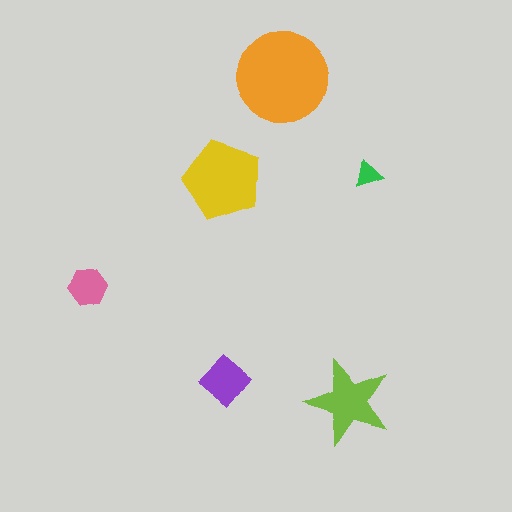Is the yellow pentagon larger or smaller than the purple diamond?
Larger.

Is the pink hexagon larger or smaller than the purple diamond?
Smaller.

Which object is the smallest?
The green triangle.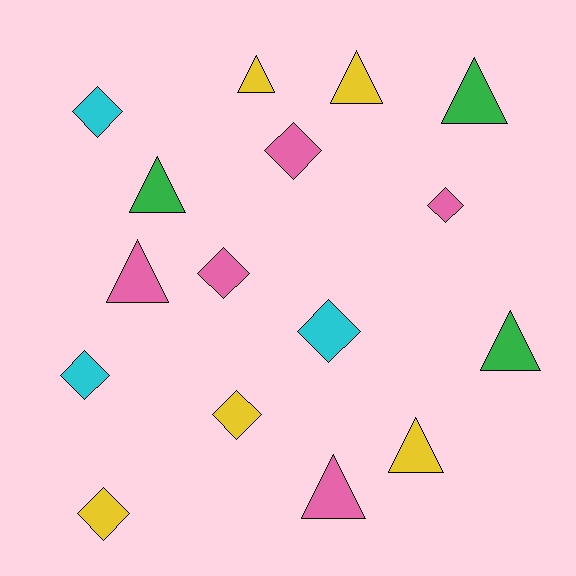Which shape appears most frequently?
Triangle, with 8 objects.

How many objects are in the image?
There are 16 objects.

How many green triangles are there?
There are 3 green triangles.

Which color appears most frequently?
Yellow, with 5 objects.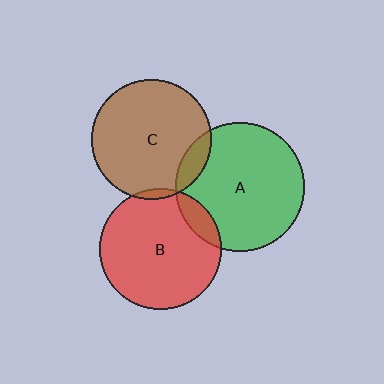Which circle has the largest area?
Circle A (green).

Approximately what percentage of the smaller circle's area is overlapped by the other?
Approximately 10%.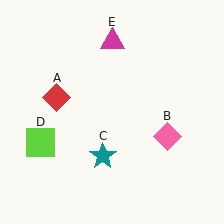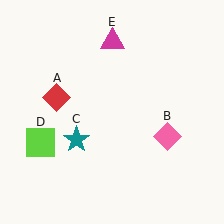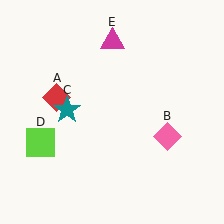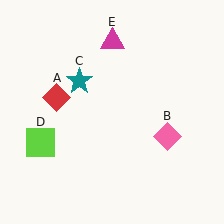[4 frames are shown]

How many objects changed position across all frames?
1 object changed position: teal star (object C).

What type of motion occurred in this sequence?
The teal star (object C) rotated clockwise around the center of the scene.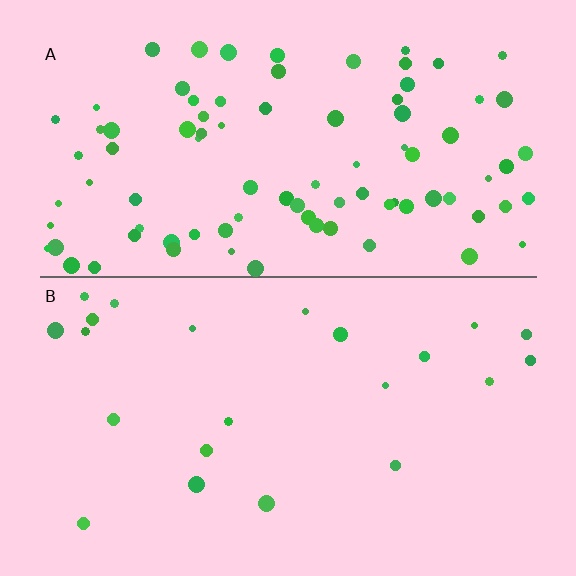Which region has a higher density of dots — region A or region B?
A (the top).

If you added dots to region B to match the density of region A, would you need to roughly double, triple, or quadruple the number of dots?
Approximately quadruple.